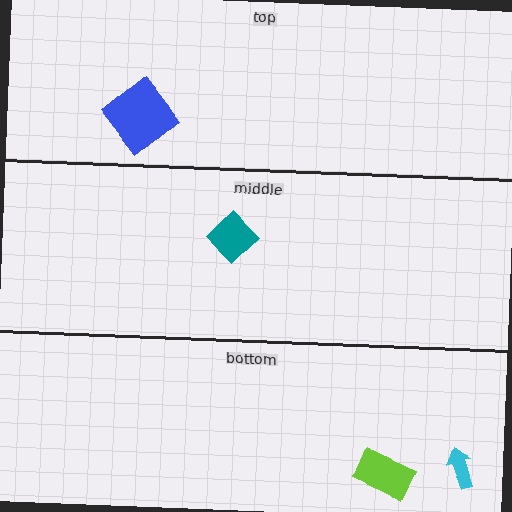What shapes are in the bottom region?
The cyan arrow, the lime rectangle.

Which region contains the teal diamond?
The middle region.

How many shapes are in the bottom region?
2.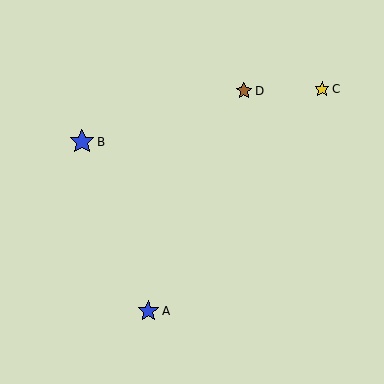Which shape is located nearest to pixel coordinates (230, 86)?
The brown star (labeled D) at (244, 91) is nearest to that location.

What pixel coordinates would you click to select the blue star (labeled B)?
Click at (82, 142) to select the blue star B.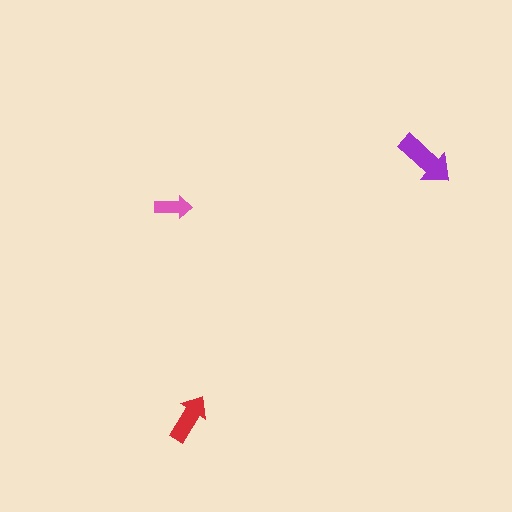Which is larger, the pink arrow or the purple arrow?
The purple one.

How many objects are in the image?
There are 3 objects in the image.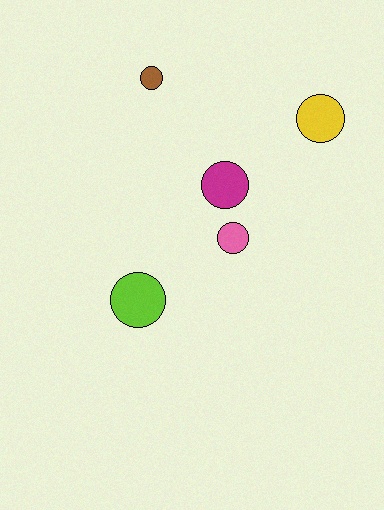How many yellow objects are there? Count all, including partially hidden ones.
There is 1 yellow object.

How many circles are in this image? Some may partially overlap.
There are 5 circles.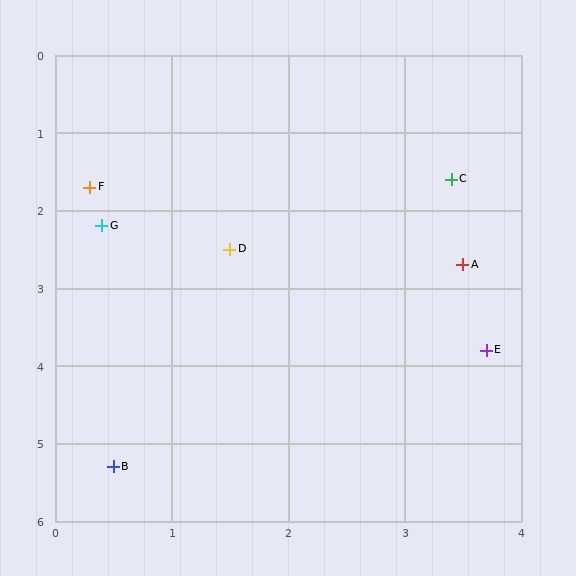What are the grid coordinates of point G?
Point G is at approximately (0.4, 2.2).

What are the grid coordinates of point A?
Point A is at approximately (3.5, 2.7).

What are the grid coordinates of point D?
Point D is at approximately (1.5, 2.5).